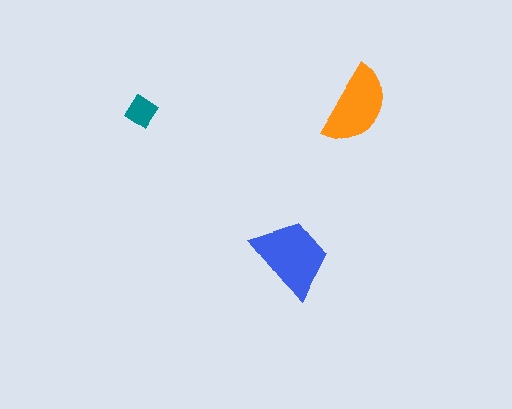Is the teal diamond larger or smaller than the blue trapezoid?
Smaller.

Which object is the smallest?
The teal diamond.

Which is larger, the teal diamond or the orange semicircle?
The orange semicircle.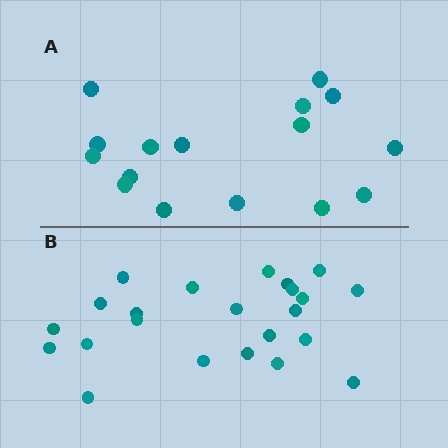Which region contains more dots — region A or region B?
Region B (the bottom region) has more dots.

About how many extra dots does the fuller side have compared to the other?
Region B has roughly 8 or so more dots than region A.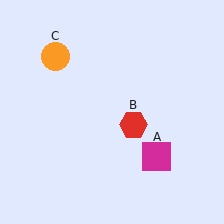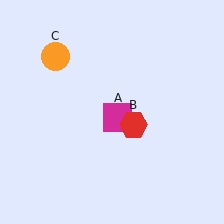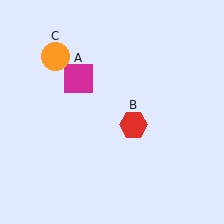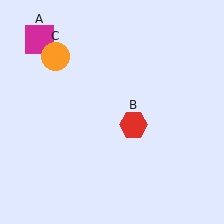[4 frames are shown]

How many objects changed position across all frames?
1 object changed position: magenta square (object A).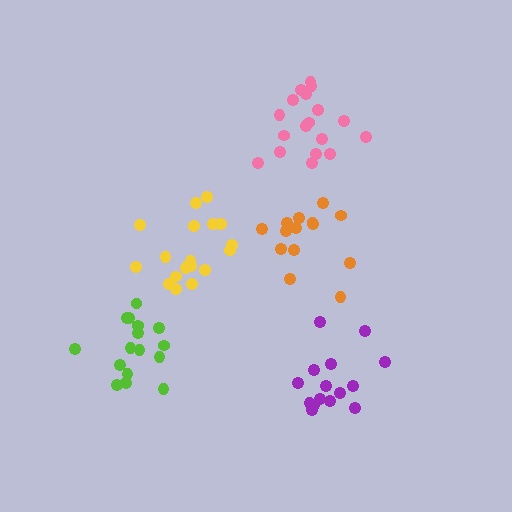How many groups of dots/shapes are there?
There are 5 groups.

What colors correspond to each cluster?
The clusters are colored: orange, pink, lime, yellow, purple.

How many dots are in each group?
Group 1: 14 dots, Group 2: 18 dots, Group 3: 16 dots, Group 4: 18 dots, Group 5: 15 dots (81 total).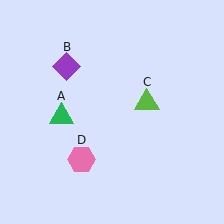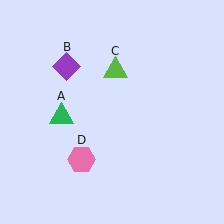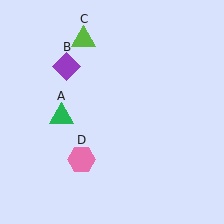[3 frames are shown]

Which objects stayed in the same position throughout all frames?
Green triangle (object A) and purple diamond (object B) and pink hexagon (object D) remained stationary.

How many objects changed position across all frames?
1 object changed position: lime triangle (object C).